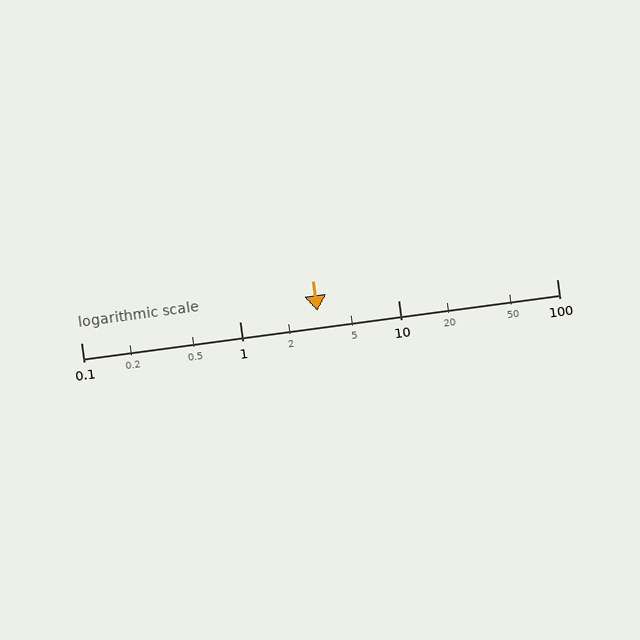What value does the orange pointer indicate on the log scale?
The pointer indicates approximately 3.1.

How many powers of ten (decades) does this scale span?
The scale spans 3 decades, from 0.1 to 100.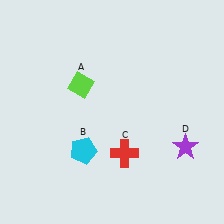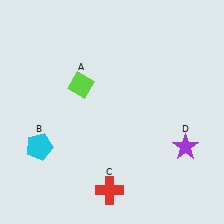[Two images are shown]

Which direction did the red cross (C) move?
The red cross (C) moved down.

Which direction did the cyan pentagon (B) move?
The cyan pentagon (B) moved left.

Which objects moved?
The objects that moved are: the cyan pentagon (B), the red cross (C).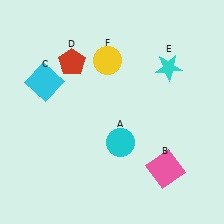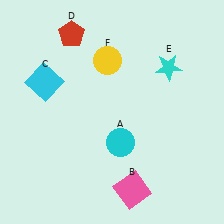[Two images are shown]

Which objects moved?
The objects that moved are: the pink square (B), the red pentagon (D).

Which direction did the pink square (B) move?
The pink square (B) moved left.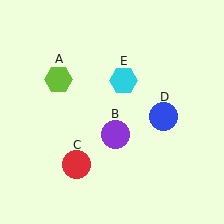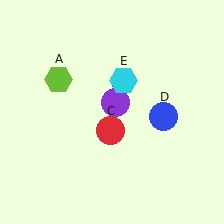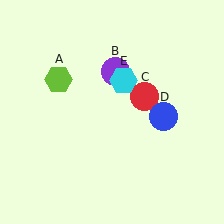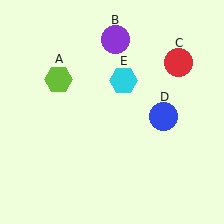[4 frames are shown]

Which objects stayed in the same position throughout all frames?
Lime hexagon (object A) and blue circle (object D) and cyan hexagon (object E) remained stationary.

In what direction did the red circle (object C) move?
The red circle (object C) moved up and to the right.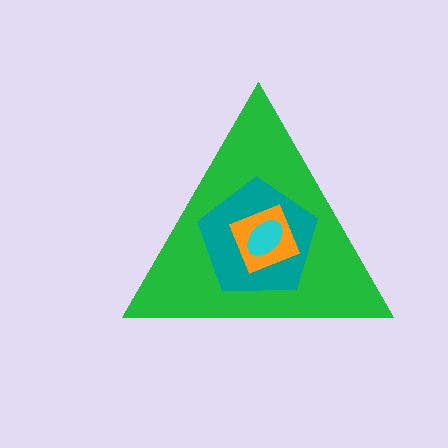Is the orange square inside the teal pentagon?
Yes.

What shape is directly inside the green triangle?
The teal pentagon.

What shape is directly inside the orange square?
The cyan ellipse.